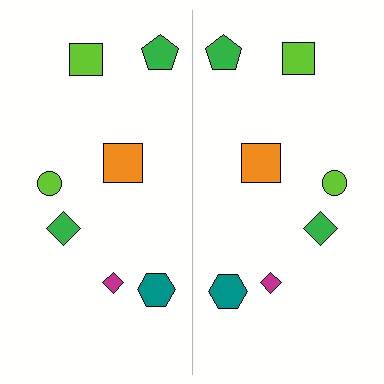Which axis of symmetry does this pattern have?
The pattern has a vertical axis of symmetry running through the center of the image.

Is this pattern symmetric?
Yes, this pattern has bilateral (reflection) symmetry.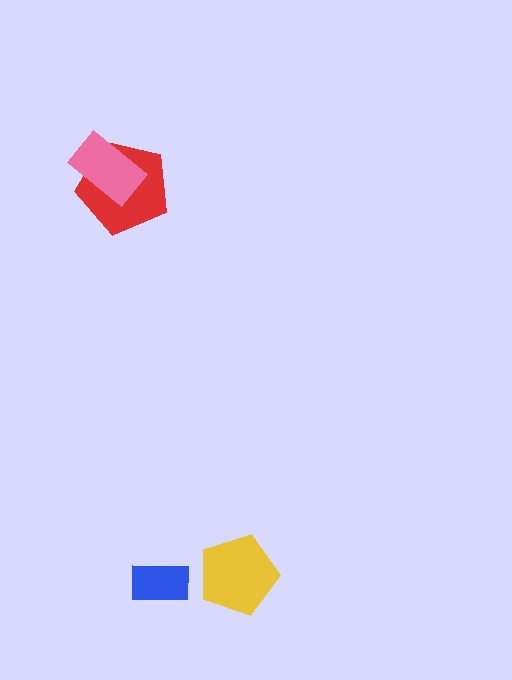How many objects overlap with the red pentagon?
1 object overlaps with the red pentagon.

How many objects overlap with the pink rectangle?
1 object overlaps with the pink rectangle.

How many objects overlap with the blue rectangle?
0 objects overlap with the blue rectangle.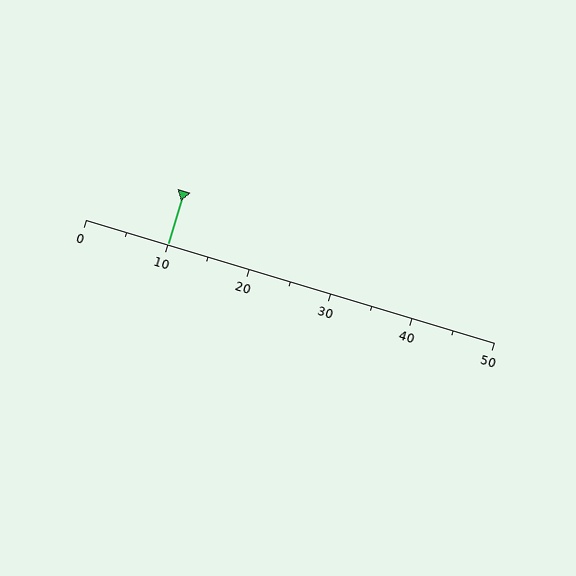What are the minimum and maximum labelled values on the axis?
The axis runs from 0 to 50.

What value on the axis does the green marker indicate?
The marker indicates approximately 10.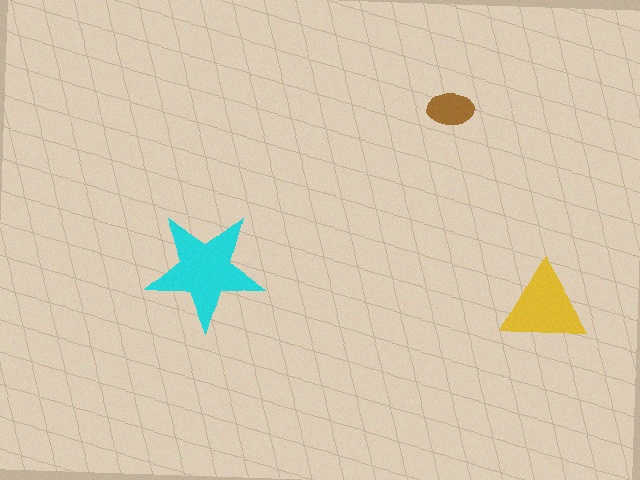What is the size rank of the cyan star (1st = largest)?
1st.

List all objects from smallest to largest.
The brown ellipse, the yellow triangle, the cyan star.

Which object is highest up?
The brown ellipse is topmost.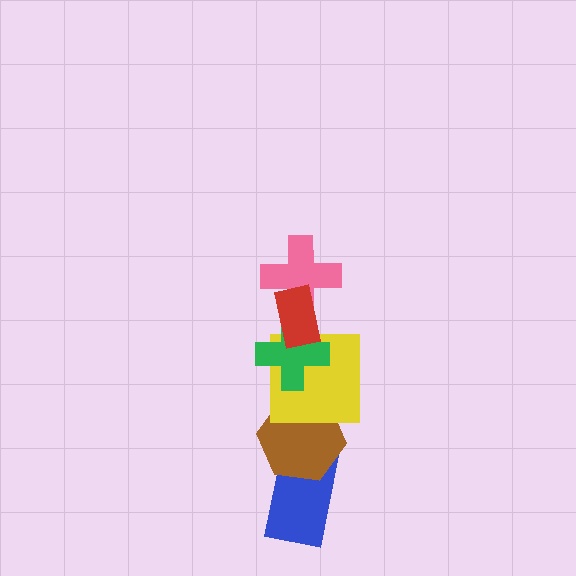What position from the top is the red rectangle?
The red rectangle is 1st from the top.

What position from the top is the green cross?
The green cross is 3rd from the top.